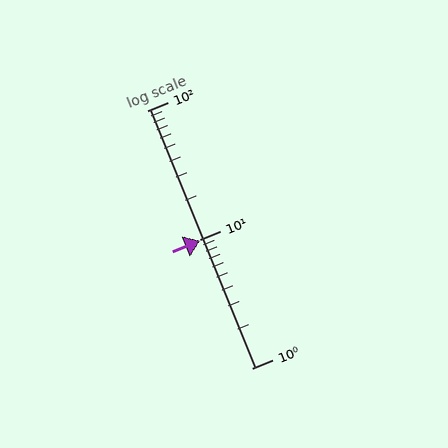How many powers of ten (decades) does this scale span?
The scale spans 2 decades, from 1 to 100.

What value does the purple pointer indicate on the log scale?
The pointer indicates approximately 9.7.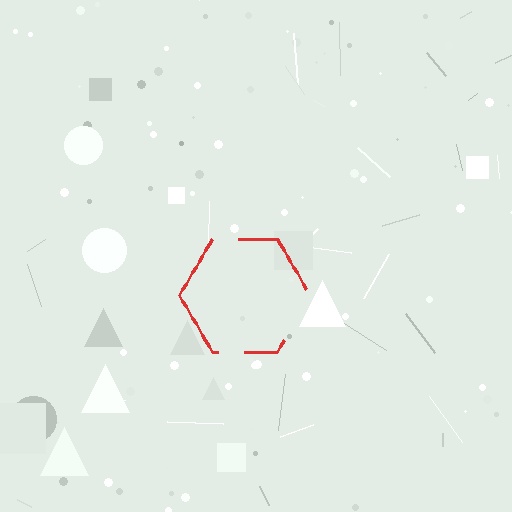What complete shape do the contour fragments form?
The contour fragments form a hexagon.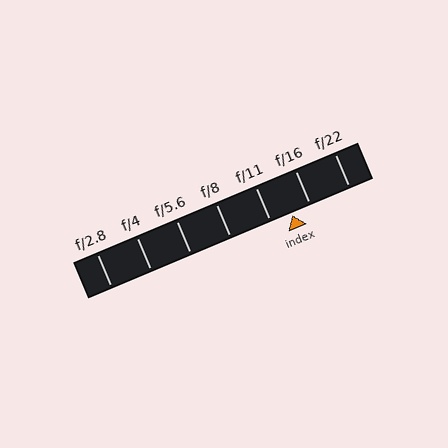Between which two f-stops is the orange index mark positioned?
The index mark is between f/11 and f/16.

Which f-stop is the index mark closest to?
The index mark is closest to f/16.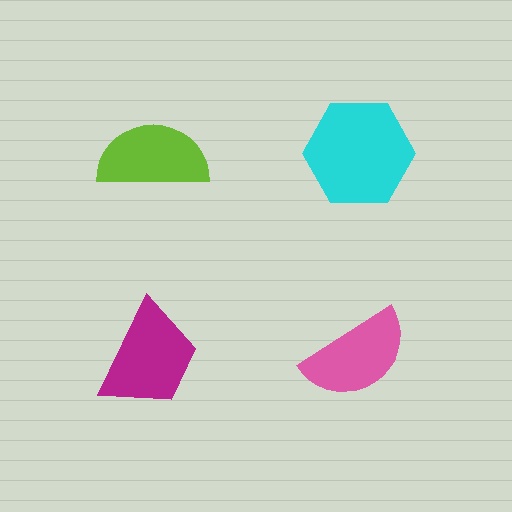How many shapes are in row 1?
2 shapes.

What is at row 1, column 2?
A cyan hexagon.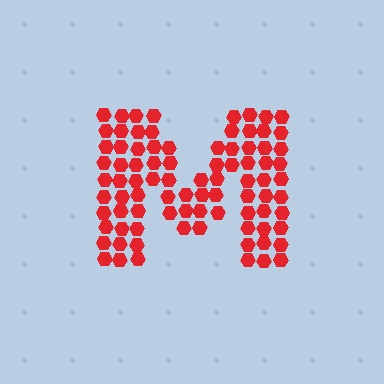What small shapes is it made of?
It is made of small hexagons.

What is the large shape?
The large shape is the letter M.